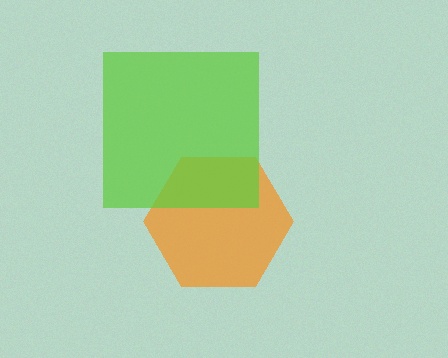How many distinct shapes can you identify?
There are 2 distinct shapes: an orange hexagon, a lime square.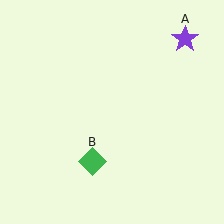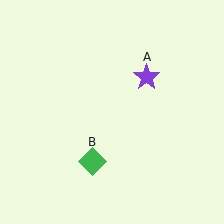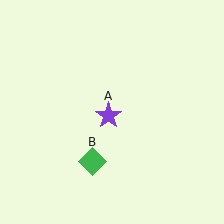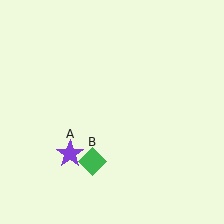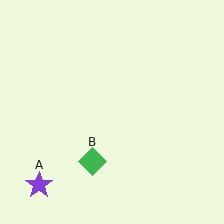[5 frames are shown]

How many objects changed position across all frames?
1 object changed position: purple star (object A).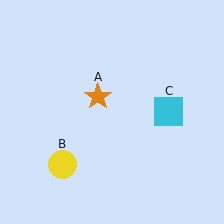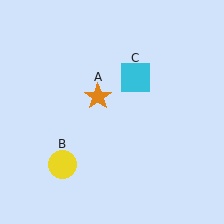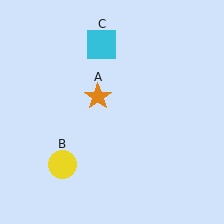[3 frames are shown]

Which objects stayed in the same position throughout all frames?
Orange star (object A) and yellow circle (object B) remained stationary.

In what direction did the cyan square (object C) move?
The cyan square (object C) moved up and to the left.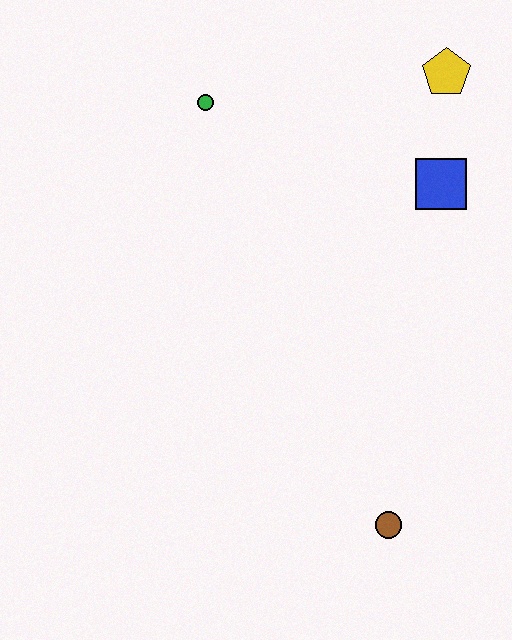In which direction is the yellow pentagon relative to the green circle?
The yellow pentagon is to the right of the green circle.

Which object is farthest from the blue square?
The brown circle is farthest from the blue square.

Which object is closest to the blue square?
The yellow pentagon is closest to the blue square.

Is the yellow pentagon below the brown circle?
No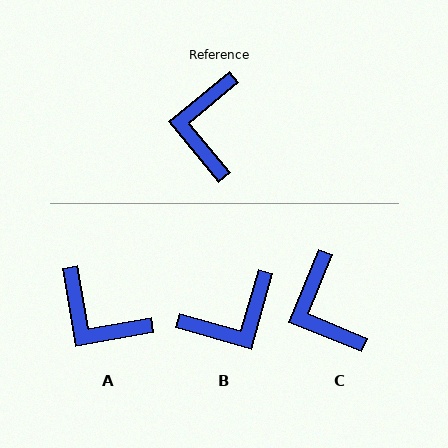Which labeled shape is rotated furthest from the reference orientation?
B, about 125 degrees away.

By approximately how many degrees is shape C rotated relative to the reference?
Approximately 28 degrees counter-clockwise.